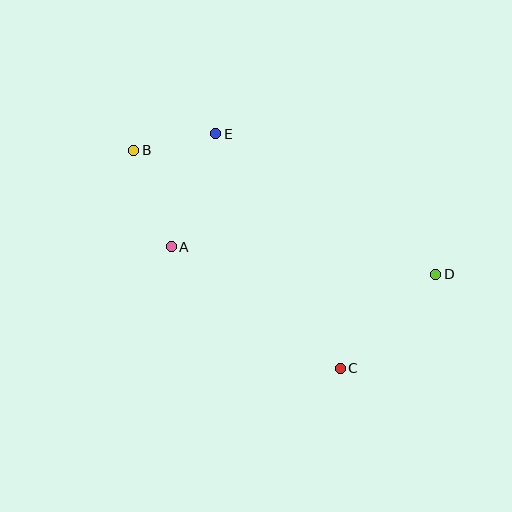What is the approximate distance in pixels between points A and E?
The distance between A and E is approximately 121 pixels.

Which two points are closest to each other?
Points B and E are closest to each other.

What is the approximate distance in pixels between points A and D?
The distance between A and D is approximately 266 pixels.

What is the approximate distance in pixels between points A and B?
The distance between A and B is approximately 104 pixels.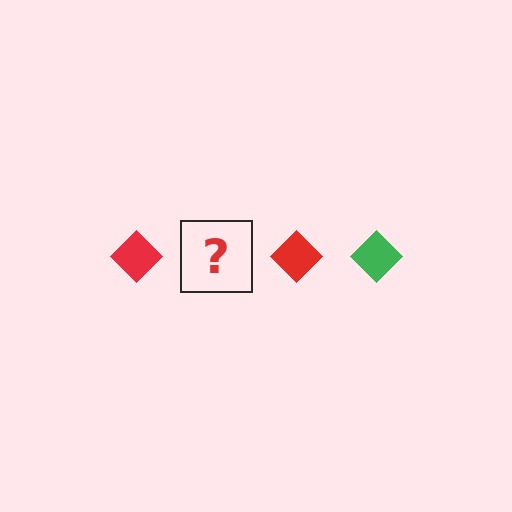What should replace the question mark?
The question mark should be replaced with a green diamond.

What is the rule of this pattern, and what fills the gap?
The rule is that the pattern cycles through red, green diamonds. The gap should be filled with a green diamond.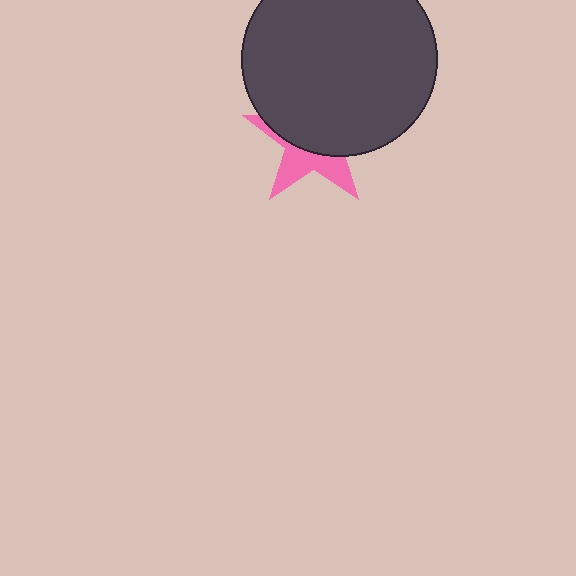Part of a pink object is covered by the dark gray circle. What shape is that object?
It is a star.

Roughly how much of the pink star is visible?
A small part of it is visible (roughly 38%).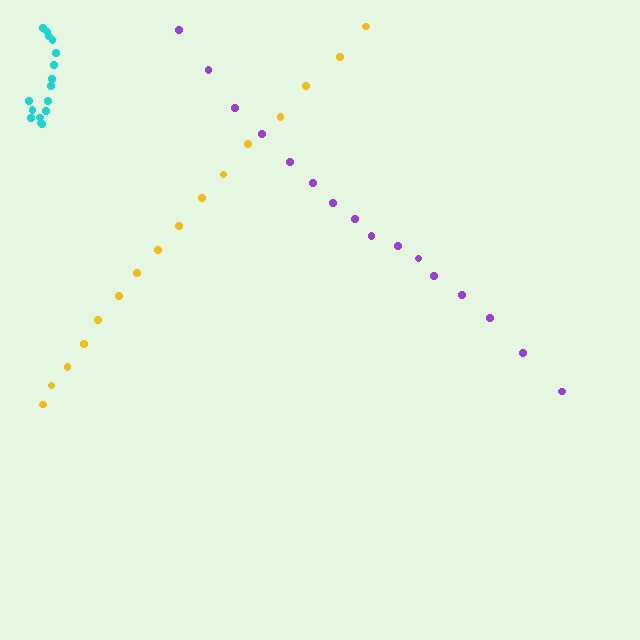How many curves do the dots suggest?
There are 3 distinct paths.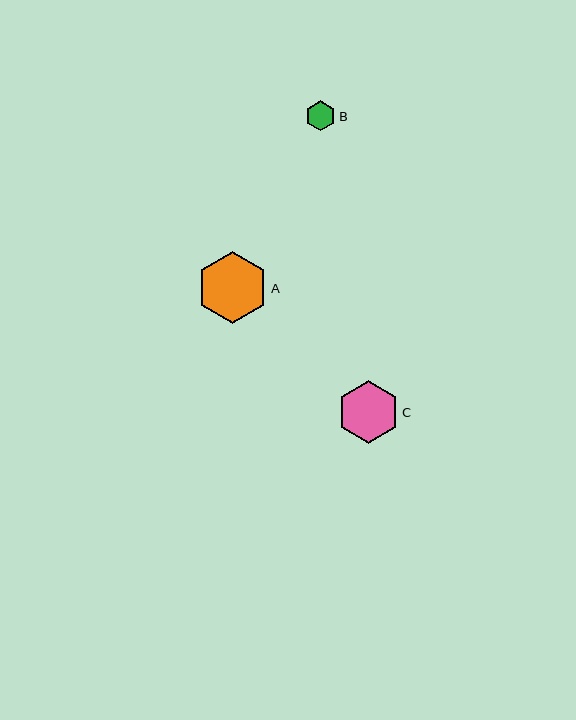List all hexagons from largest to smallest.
From largest to smallest: A, C, B.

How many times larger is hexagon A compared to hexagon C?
Hexagon A is approximately 1.2 times the size of hexagon C.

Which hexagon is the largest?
Hexagon A is the largest with a size of approximately 72 pixels.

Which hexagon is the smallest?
Hexagon B is the smallest with a size of approximately 30 pixels.